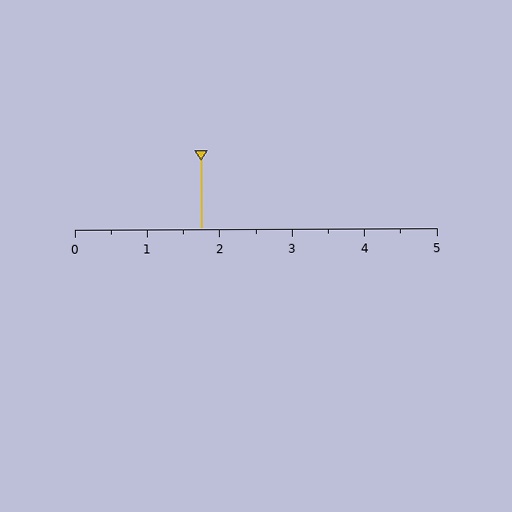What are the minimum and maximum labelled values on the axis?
The axis runs from 0 to 5.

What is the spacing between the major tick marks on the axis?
The major ticks are spaced 1 apart.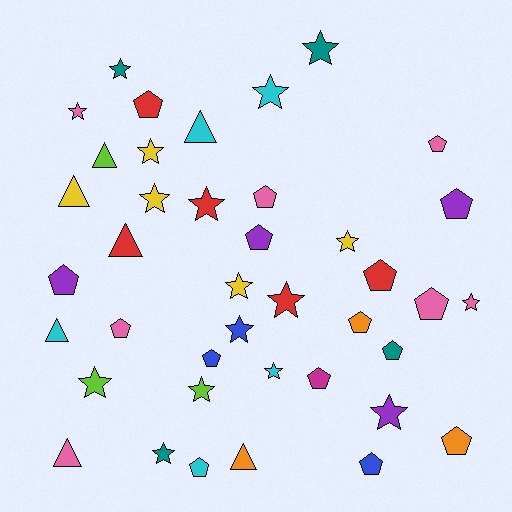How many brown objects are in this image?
There are no brown objects.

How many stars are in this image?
There are 17 stars.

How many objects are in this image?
There are 40 objects.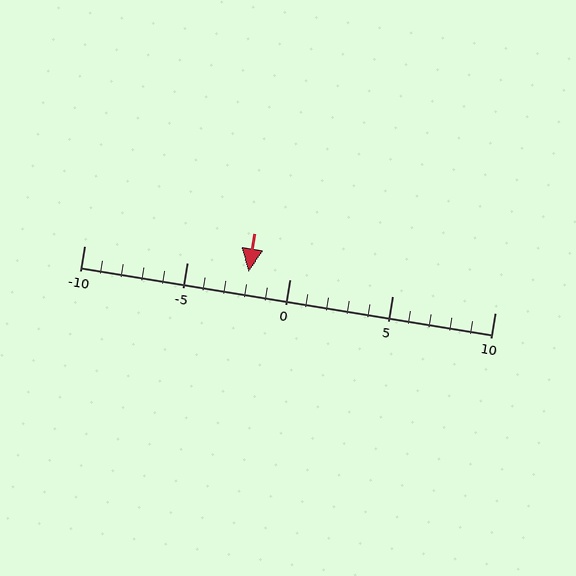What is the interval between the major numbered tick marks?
The major tick marks are spaced 5 units apart.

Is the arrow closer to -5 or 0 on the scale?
The arrow is closer to 0.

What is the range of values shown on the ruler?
The ruler shows values from -10 to 10.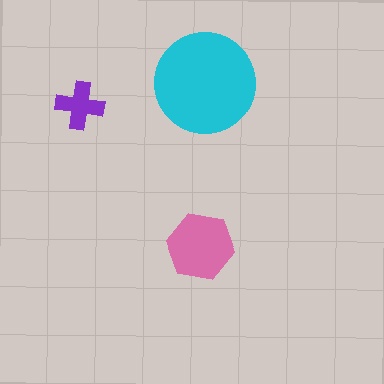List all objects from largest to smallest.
The cyan circle, the pink hexagon, the purple cross.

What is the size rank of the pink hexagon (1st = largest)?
2nd.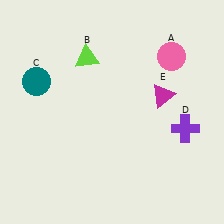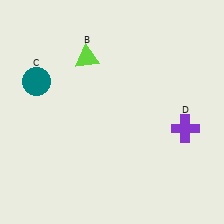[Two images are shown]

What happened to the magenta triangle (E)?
The magenta triangle (E) was removed in Image 2. It was in the top-right area of Image 1.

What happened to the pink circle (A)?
The pink circle (A) was removed in Image 2. It was in the top-right area of Image 1.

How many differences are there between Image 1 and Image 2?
There are 2 differences between the two images.